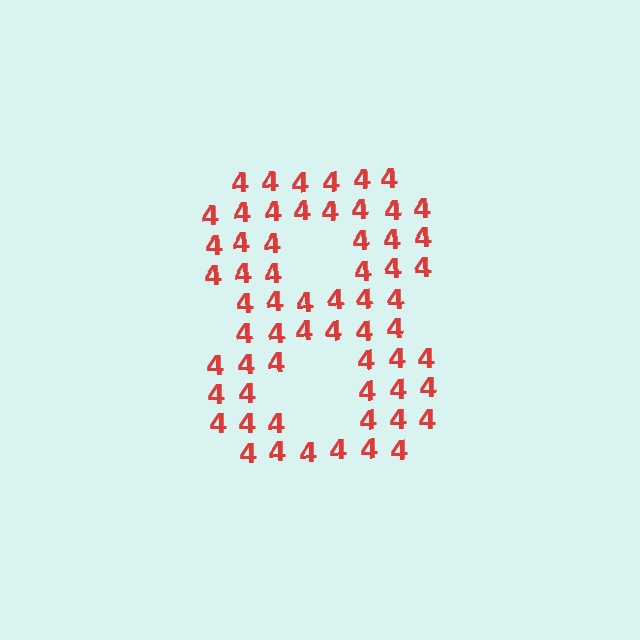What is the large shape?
The large shape is the digit 8.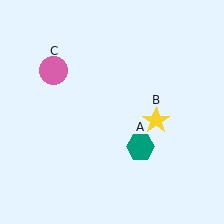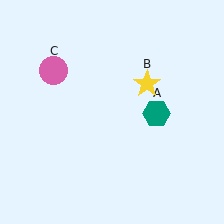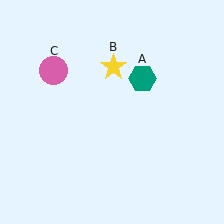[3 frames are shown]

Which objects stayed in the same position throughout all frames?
Pink circle (object C) remained stationary.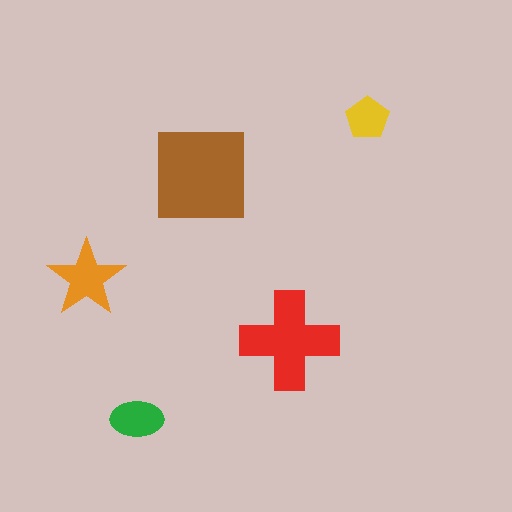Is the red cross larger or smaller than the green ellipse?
Larger.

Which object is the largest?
The brown square.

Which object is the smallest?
The yellow pentagon.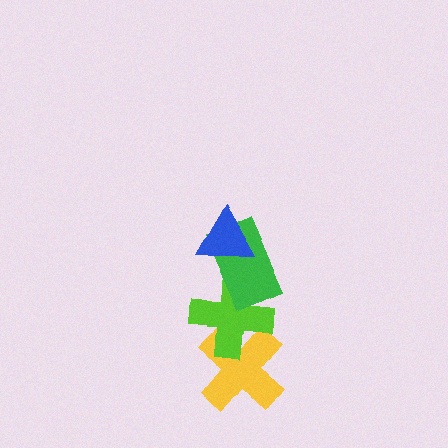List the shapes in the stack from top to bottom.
From top to bottom: the blue triangle, the green rectangle, the lime cross, the yellow cross.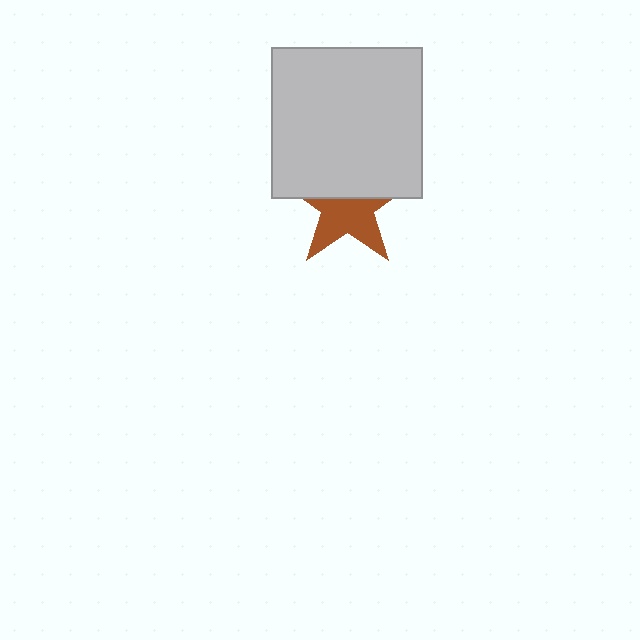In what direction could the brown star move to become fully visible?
The brown star could move down. That would shift it out from behind the light gray square entirely.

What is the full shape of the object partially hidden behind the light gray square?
The partially hidden object is a brown star.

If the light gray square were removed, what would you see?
You would see the complete brown star.